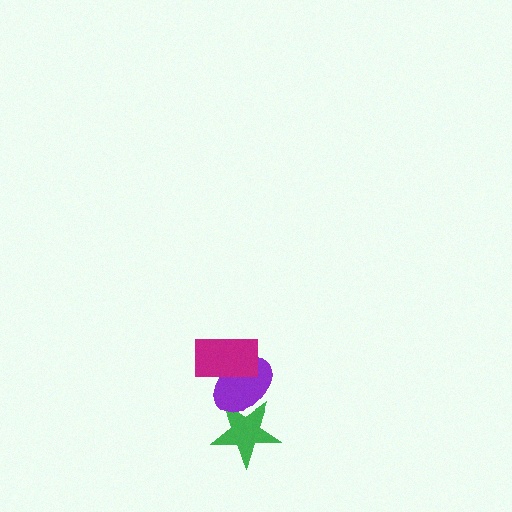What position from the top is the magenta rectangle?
The magenta rectangle is 1st from the top.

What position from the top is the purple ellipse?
The purple ellipse is 2nd from the top.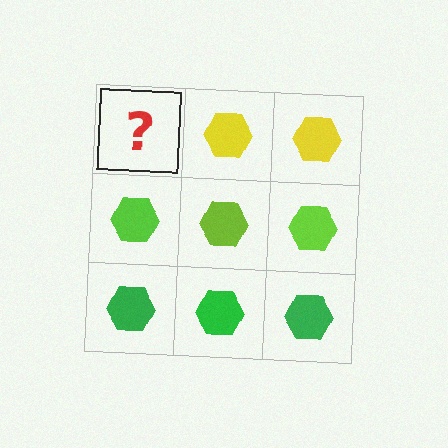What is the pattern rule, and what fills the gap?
The rule is that each row has a consistent color. The gap should be filled with a yellow hexagon.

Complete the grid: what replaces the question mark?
The question mark should be replaced with a yellow hexagon.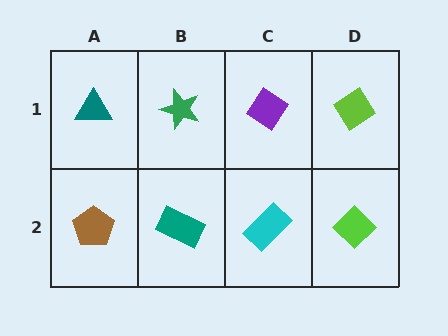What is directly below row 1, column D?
A lime diamond.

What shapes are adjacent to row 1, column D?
A lime diamond (row 2, column D), a purple diamond (row 1, column C).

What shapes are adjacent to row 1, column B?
A teal rectangle (row 2, column B), a teal triangle (row 1, column A), a purple diamond (row 1, column C).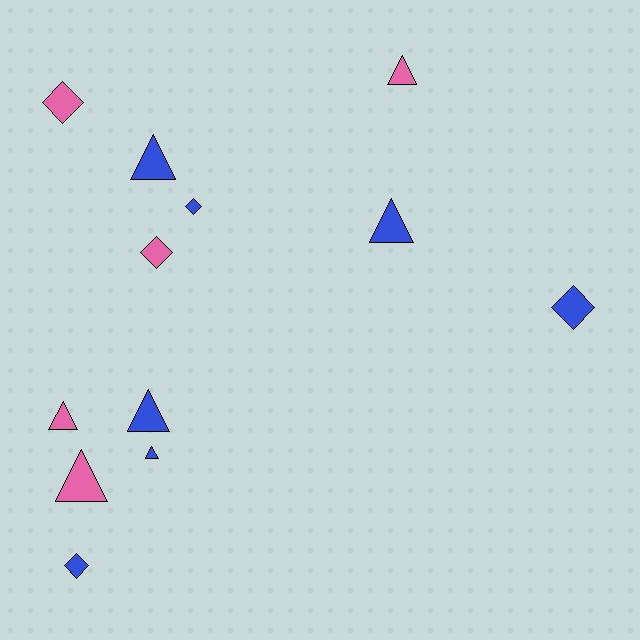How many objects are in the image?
There are 12 objects.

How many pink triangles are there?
There are 3 pink triangles.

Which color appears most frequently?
Blue, with 7 objects.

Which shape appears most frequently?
Triangle, with 7 objects.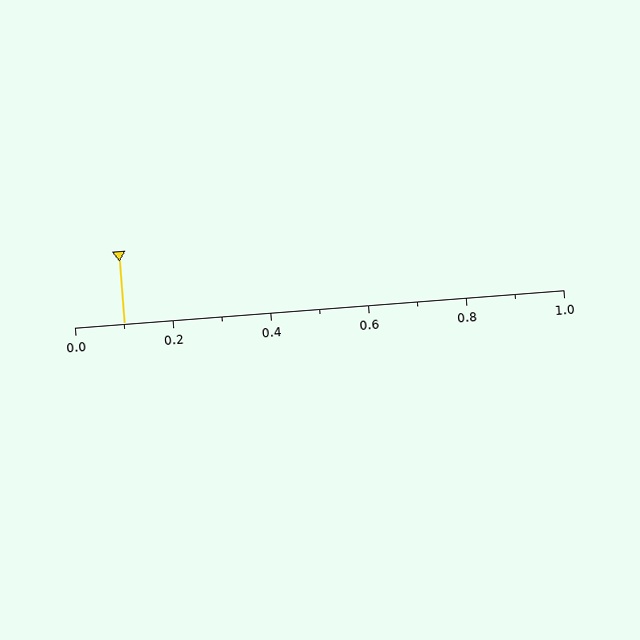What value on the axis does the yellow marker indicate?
The marker indicates approximately 0.1.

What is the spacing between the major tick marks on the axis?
The major ticks are spaced 0.2 apart.